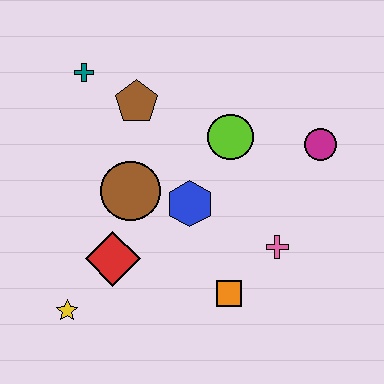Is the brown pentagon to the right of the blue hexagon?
No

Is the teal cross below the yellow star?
No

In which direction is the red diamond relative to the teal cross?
The red diamond is below the teal cross.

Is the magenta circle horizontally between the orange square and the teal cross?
No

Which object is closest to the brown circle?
The blue hexagon is closest to the brown circle.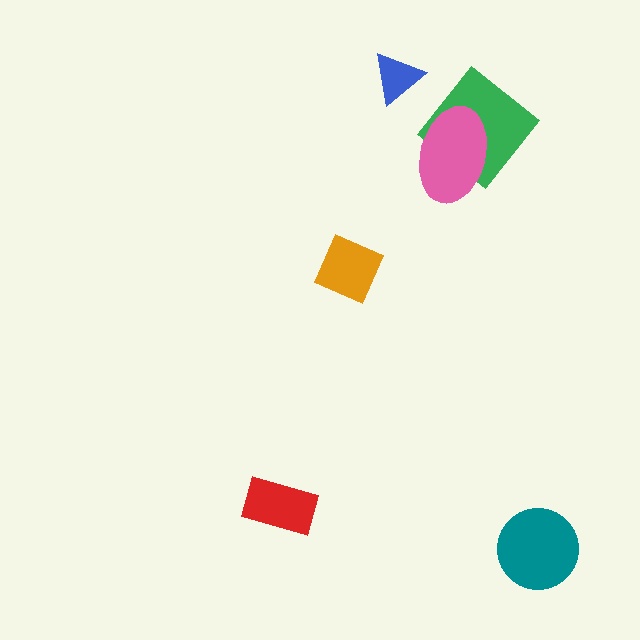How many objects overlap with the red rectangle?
0 objects overlap with the red rectangle.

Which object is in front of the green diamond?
The pink ellipse is in front of the green diamond.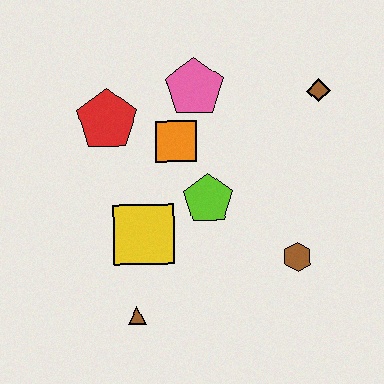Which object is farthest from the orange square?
The brown triangle is farthest from the orange square.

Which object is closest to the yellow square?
The lime pentagon is closest to the yellow square.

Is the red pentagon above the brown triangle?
Yes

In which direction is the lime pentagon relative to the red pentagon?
The lime pentagon is to the right of the red pentagon.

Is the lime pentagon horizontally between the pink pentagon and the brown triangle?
No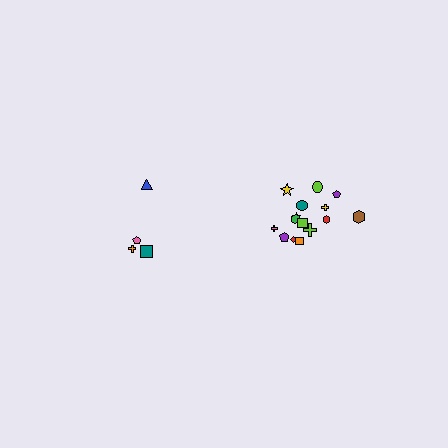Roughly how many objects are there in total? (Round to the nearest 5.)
Roughly 20 objects in total.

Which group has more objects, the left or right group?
The right group.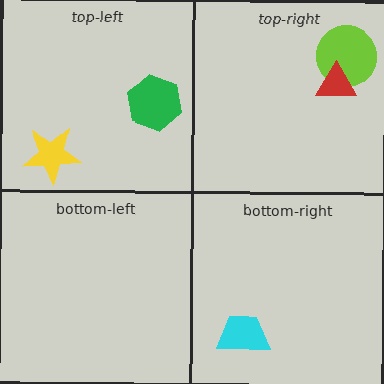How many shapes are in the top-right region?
2.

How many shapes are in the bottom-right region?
1.